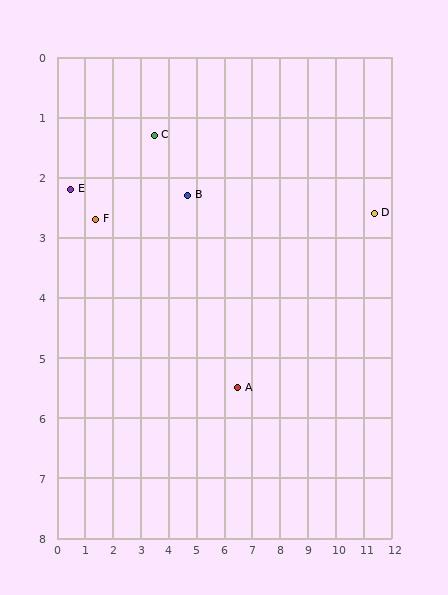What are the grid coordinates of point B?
Point B is at approximately (4.7, 2.3).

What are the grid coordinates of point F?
Point F is at approximately (1.4, 2.7).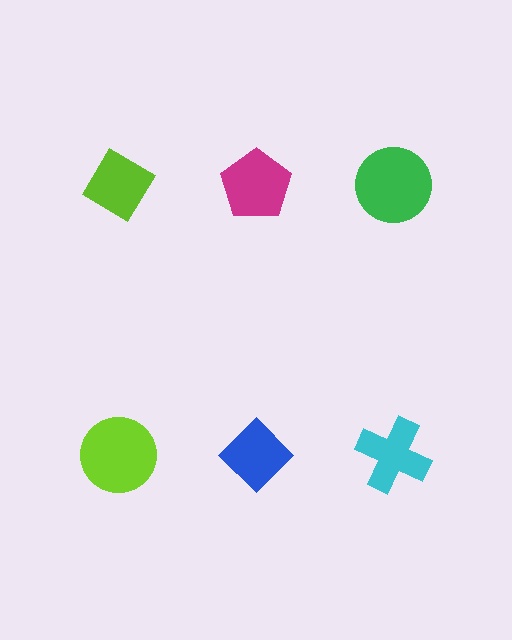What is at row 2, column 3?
A cyan cross.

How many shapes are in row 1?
3 shapes.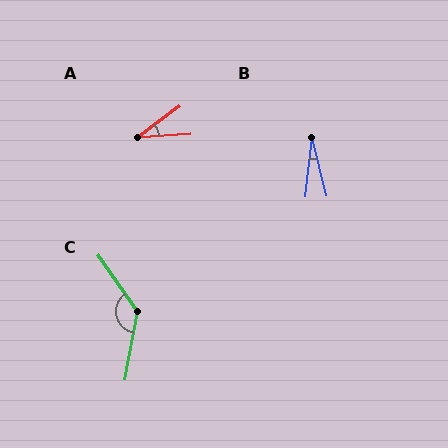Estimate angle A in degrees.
Approximately 33 degrees.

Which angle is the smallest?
B, at approximately 20 degrees.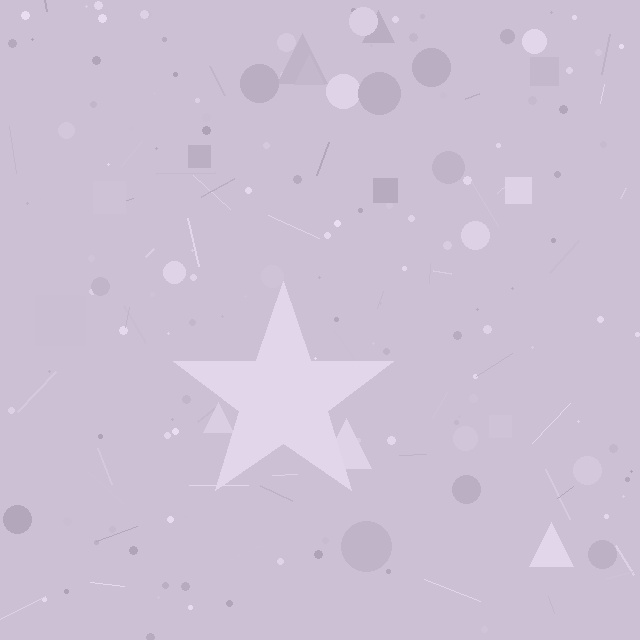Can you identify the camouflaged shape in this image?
The camouflaged shape is a star.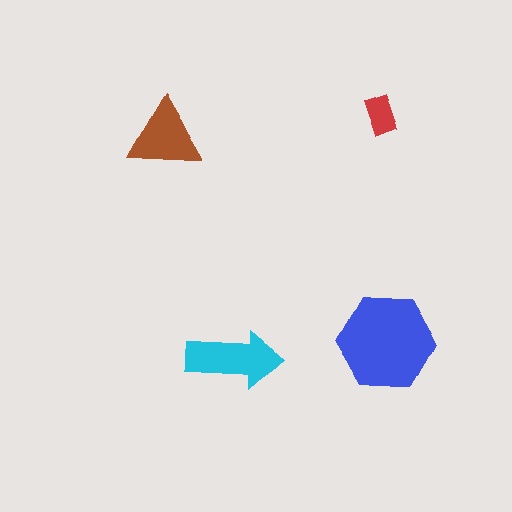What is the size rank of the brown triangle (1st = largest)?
3rd.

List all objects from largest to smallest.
The blue hexagon, the cyan arrow, the brown triangle, the red rectangle.